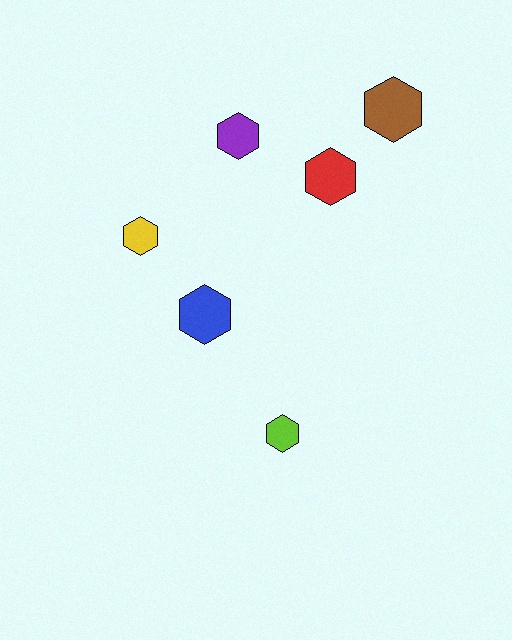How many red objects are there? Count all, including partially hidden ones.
There is 1 red object.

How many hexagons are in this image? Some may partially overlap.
There are 6 hexagons.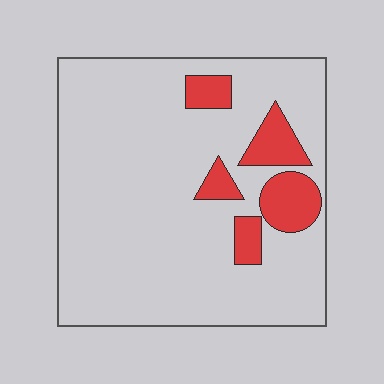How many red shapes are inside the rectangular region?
5.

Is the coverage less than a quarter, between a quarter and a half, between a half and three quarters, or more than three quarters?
Less than a quarter.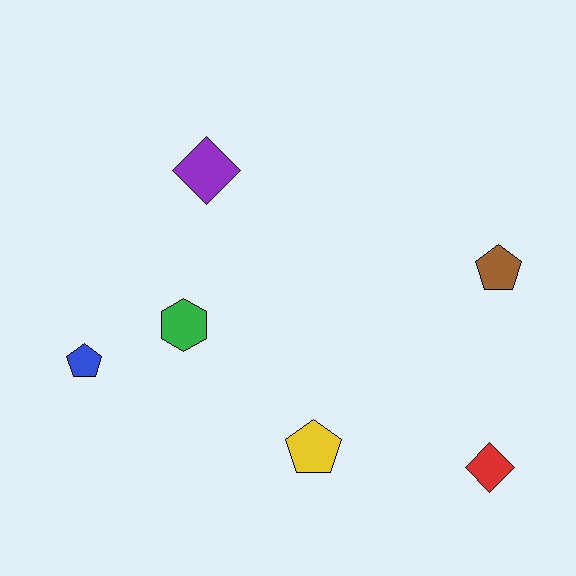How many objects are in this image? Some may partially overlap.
There are 6 objects.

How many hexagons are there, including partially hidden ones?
There is 1 hexagon.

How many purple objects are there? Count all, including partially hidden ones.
There is 1 purple object.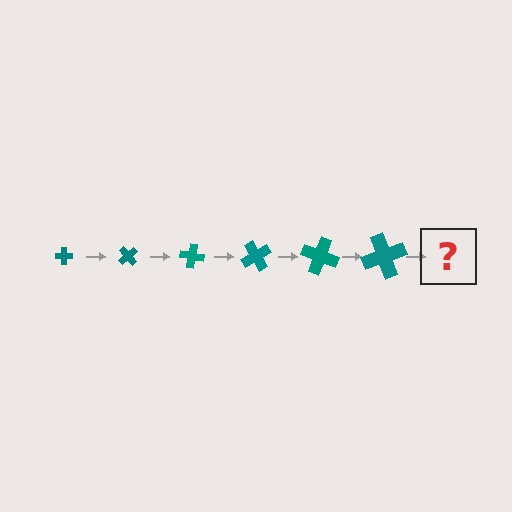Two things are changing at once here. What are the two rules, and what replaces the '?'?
The two rules are that the cross grows larger each step and it rotates 50 degrees each step. The '?' should be a cross, larger than the previous one and rotated 300 degrees from the start.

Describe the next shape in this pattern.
It should be a cross, larger than the previous one and rotated 300 degrees from the start.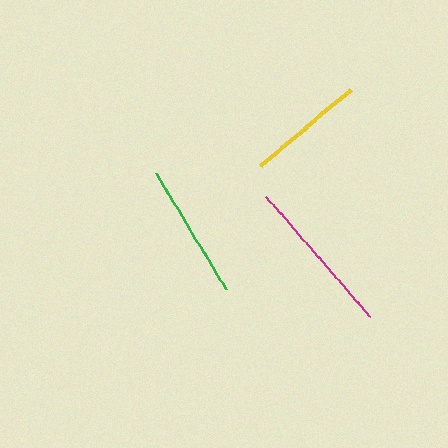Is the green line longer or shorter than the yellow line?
The green line is longer than the yellow line.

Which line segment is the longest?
The magenta line is the longest at approximately 160 pixels.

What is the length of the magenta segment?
The magenta segment is approximately 160 pixels long.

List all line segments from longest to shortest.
From longest to shortest: magenta, green, yellow.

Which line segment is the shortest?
The yellow line is the shortest at approximately 118 pixels.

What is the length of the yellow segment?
The yellow segment is approximately 118 pixels long.